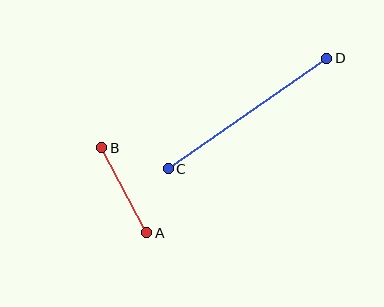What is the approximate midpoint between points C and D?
The midpoint is at approximately (247, 114) pixels.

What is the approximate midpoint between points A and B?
The midpoint is at approximately (124, 190) pixels.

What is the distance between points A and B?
The distance is approximately 96 pixels.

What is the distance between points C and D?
The distance is approximately 193 pixels.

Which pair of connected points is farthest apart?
Points C and D are farthest apart.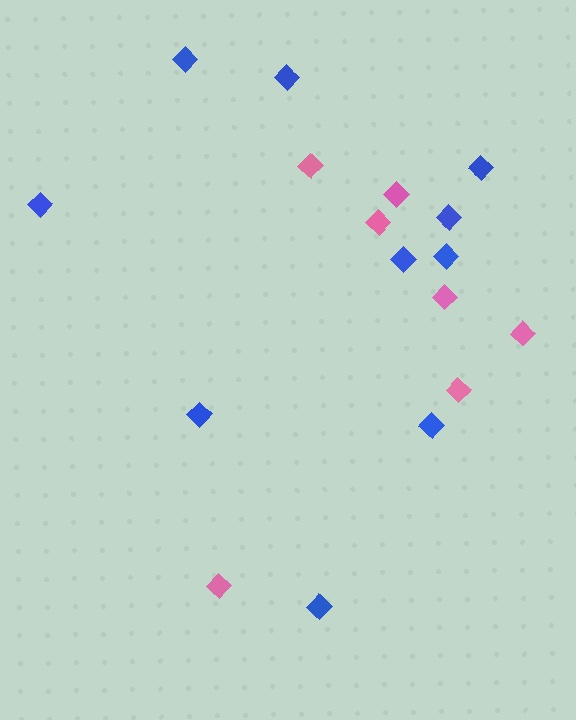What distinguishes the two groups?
There are 2 groups: one group of pink diamonds (7) and one group of blue diamonds (10).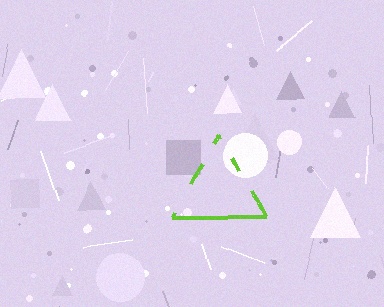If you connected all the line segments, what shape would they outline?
They would outline a triangle.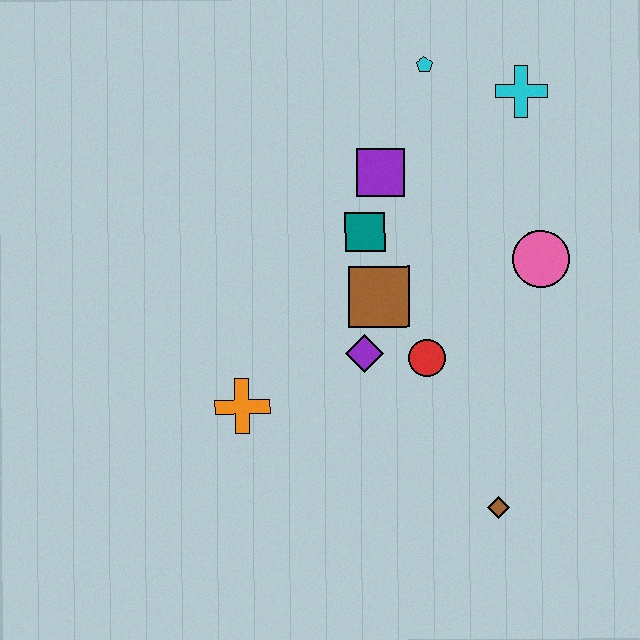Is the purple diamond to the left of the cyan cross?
Yes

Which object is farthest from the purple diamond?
The cyan cross is farthest from the purple diamond.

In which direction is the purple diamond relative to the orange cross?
The purple diamond is to the right of the orange cross.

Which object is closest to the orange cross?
The purple diamond is closest to the orange cross.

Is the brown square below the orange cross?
No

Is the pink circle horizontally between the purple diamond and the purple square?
No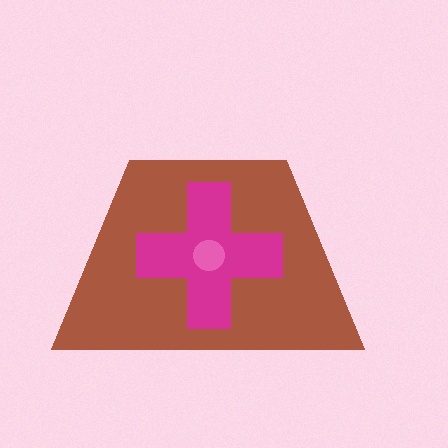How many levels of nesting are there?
3.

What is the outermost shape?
The brown trapezoid.